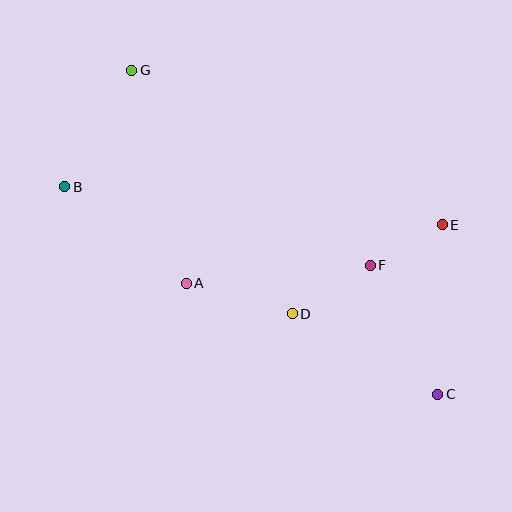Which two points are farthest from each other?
Points C and G are farthest from each other.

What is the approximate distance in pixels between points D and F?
The distance between D and F is approximately 92 pixels.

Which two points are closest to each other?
Points E and F are closest to each other.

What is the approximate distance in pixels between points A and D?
The distance between A and D is approximately 110 pixels.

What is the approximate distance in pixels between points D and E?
The distance between D and E is approximately 174 pixels.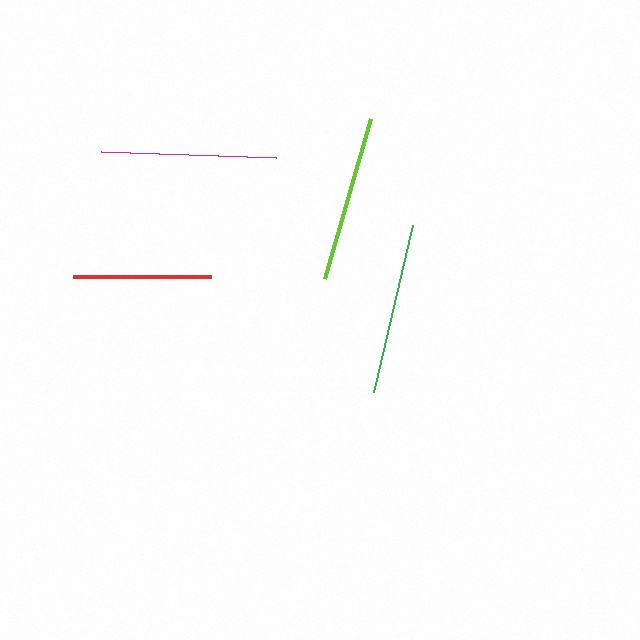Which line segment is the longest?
The magenta line is the longest at approximately 175 pixels.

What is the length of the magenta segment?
The magenta segment is approximately 175 pixels long.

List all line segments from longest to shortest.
From longest to shortest: magenta, green, lime, red.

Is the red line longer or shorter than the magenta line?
The magenta line is longer than the red line.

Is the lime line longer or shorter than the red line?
The lime line is longer than the red line.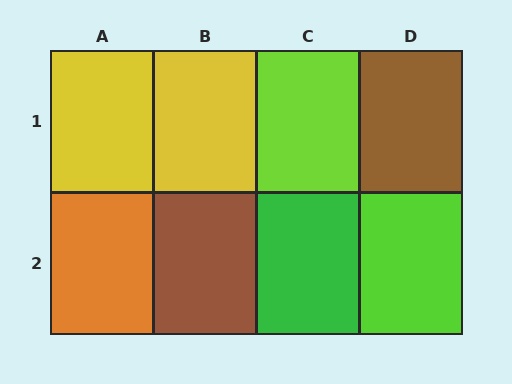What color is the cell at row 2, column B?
Brown.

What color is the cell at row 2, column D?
Lime.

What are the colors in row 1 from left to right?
Yellow, yellow, lime, brown.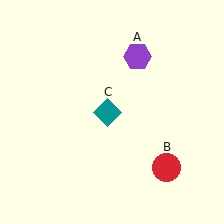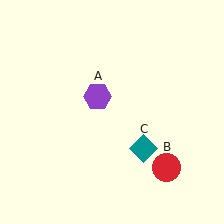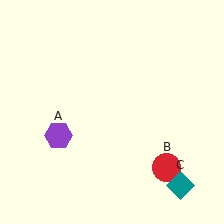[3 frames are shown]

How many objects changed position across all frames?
2 objects changed position: purple hexagon (object A), teal diamond (object C).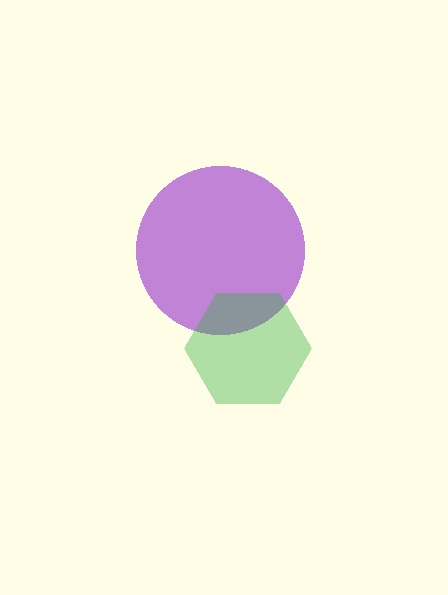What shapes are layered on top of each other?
The layered shapes are: a purple circle, a green hexagon.